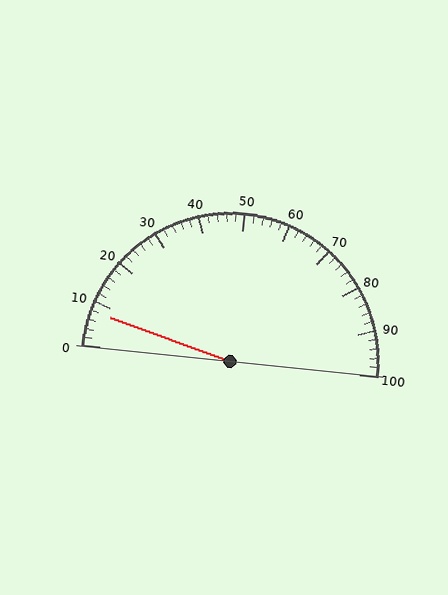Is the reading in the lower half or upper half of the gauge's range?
The reading is in the lower half of the range (0 to 100).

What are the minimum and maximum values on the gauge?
The gauge ranges from 0 to 100.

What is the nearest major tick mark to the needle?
The nearest major tick mark is 10.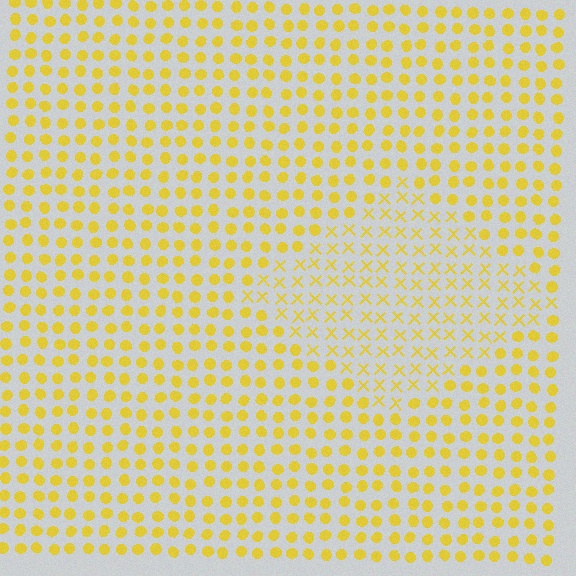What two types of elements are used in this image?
The image uses X marks inside the diamond region and circles outside it.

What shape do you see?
I see a diamond.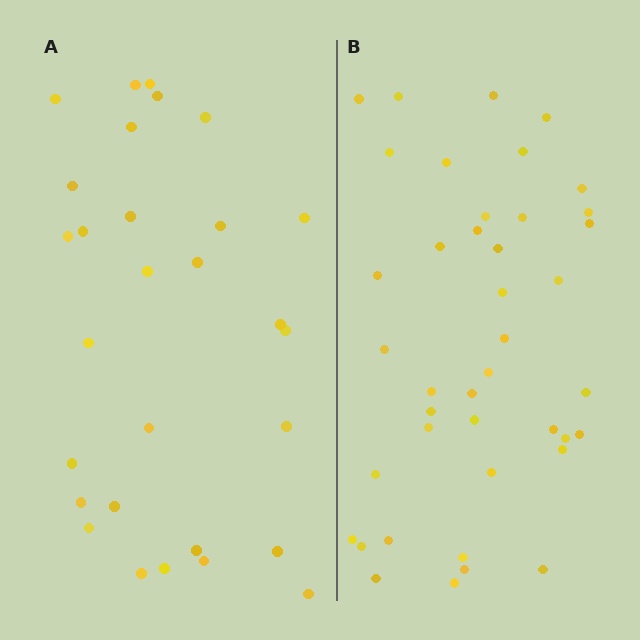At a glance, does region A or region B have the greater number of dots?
Region B (the right region) has more dots.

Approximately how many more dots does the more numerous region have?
Region B has roughly 12 or so more dots than region A.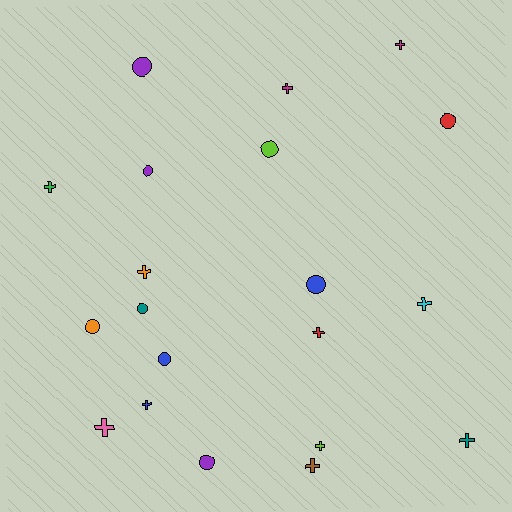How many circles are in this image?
There are 9 circles.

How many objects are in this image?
There are 20 objects.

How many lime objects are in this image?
There are 2 lime objects.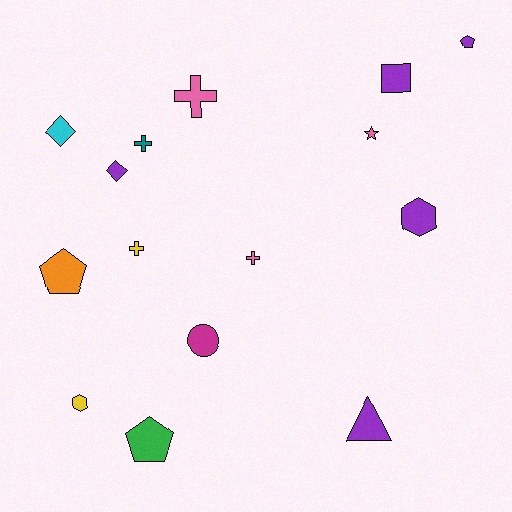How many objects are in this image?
There are 15 objects.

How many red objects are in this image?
There are no red objects.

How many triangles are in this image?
There is 1 triangle.